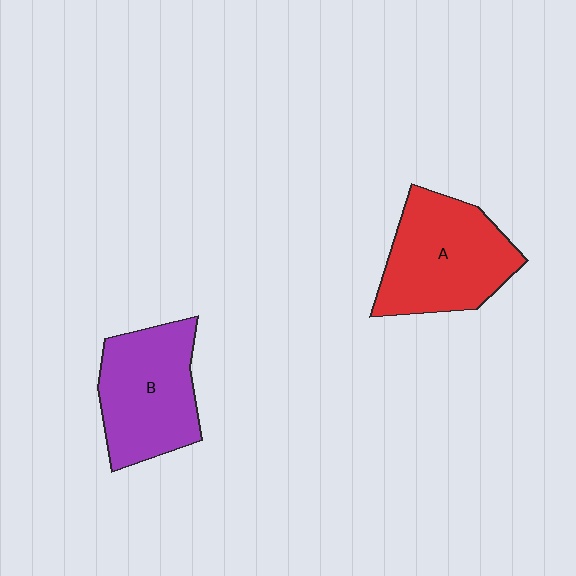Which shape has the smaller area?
Shape B (purple).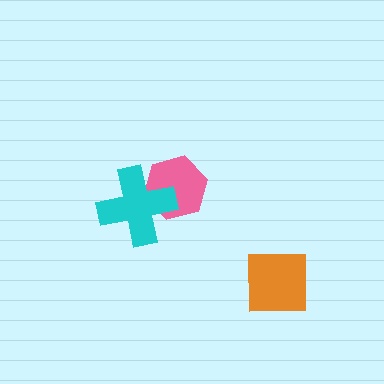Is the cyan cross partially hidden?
No, no other shape covers it.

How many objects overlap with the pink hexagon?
1 object overlaps with the pink hexagon.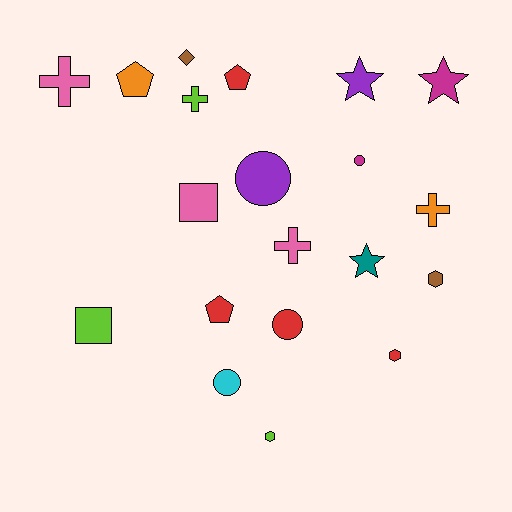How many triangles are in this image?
There are no triangles.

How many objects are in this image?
There are 20 objects.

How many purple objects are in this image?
There are 2 purple objects.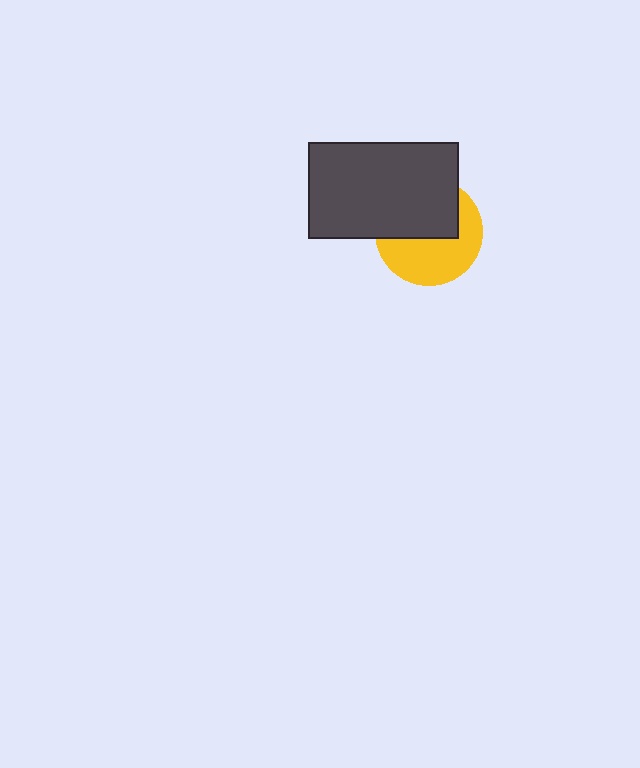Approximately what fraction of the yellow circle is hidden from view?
Roughly 49% of the yellow circle is hidden behind the dark gray rectangle.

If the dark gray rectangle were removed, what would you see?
You would see the complete yellow circle.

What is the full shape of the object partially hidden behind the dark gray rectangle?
The partially hidden object is a yellow circle.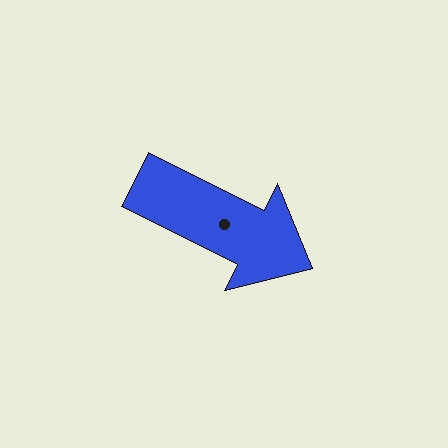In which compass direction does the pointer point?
Southeast.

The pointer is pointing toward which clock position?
Roughly 4 o'clock.